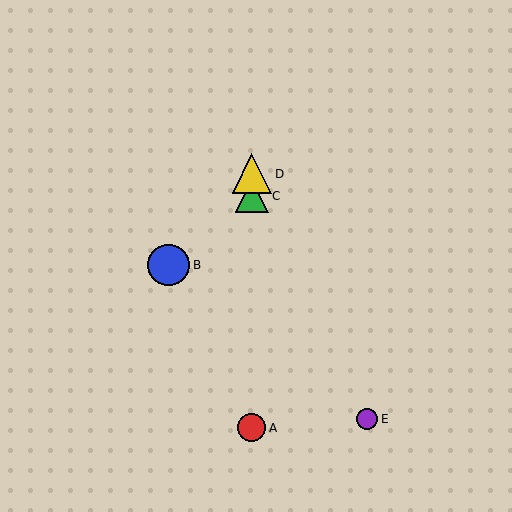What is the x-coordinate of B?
Object B is at x≈169.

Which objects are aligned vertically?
Objects A, C, D are aligned vertically.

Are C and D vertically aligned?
Yes, both are at x≈252.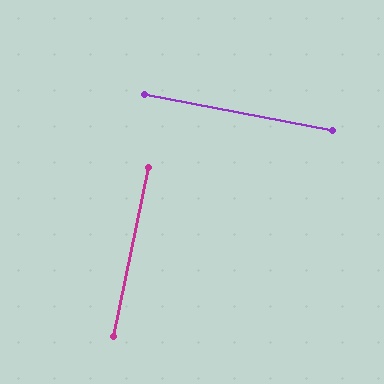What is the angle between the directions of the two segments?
Approximately 89 degrees.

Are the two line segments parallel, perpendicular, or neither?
Perpendicular — they meet at approximately 89°.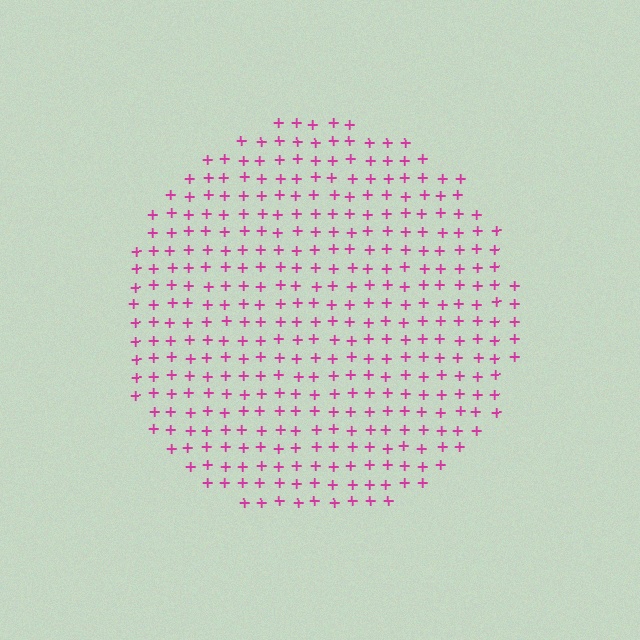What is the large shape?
The large shape is a circle.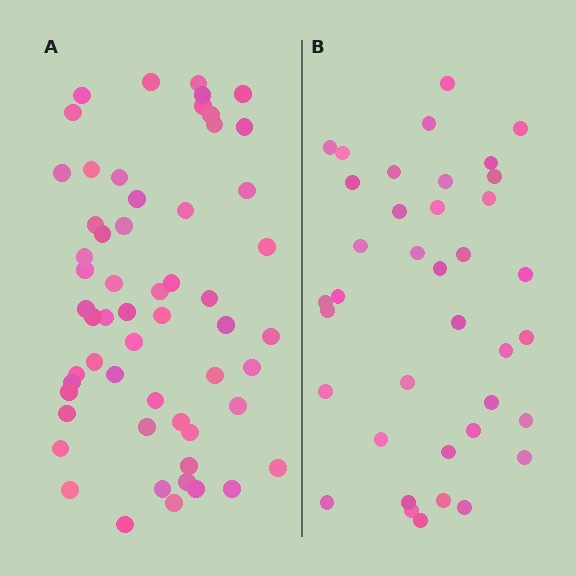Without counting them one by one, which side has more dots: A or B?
Region A (the left region) has more dots.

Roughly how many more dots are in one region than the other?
Region A has approximately 20 more dots than region B.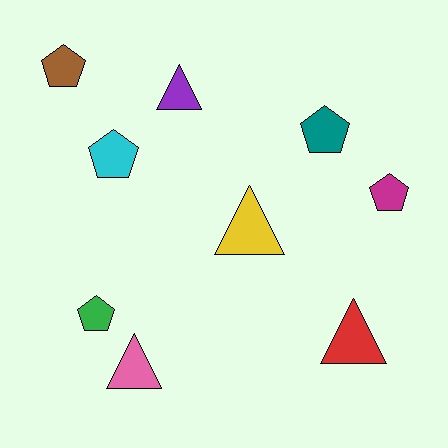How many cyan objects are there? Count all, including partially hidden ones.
There is 1 cyan object.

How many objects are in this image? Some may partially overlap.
There are 9 objects.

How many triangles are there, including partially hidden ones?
There are 4 triangles.